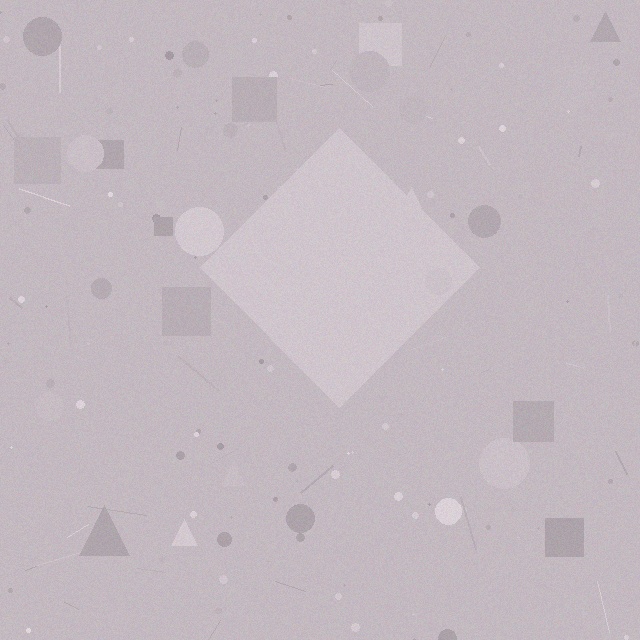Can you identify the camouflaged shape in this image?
The camouflaged shape is a diamond.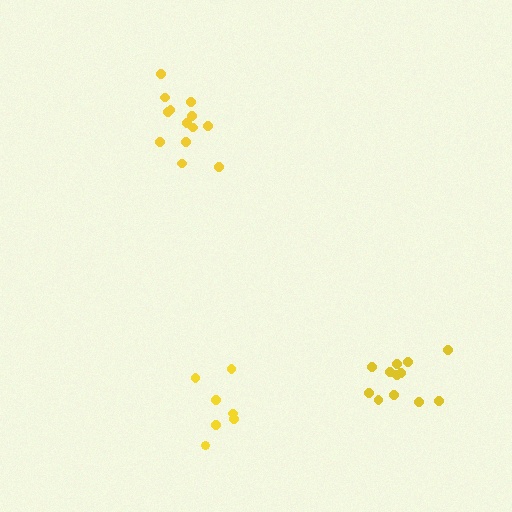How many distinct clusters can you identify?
There are 3 distinct clusters.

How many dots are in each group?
Group 1: 13 dots, Group 2: 12 dots, Group 3: 7 dots (32 total).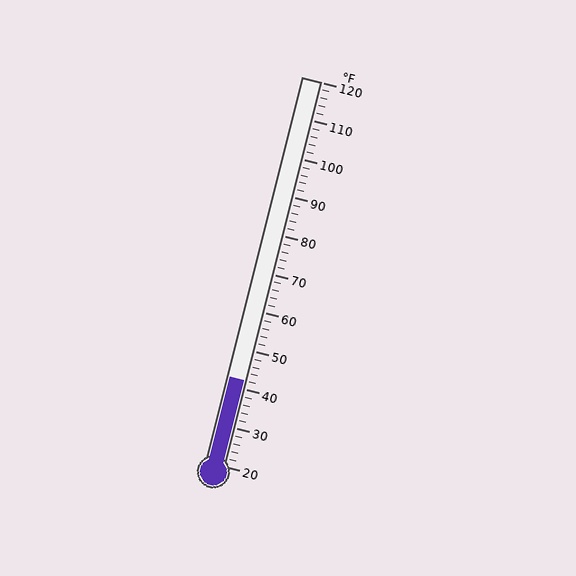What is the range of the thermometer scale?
The thermometer scale ranges from 20°F to 120°F.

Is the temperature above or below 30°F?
The temperature is above 30°F.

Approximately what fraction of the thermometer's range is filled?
The thermometer is filled to approximately 20% of its range.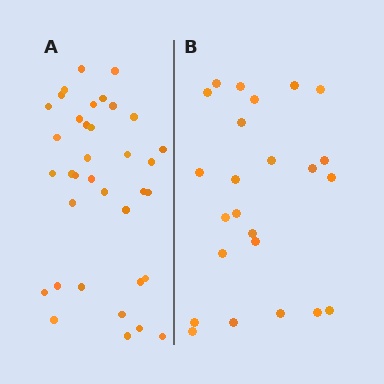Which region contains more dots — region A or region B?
Region A (the left region) has more dots.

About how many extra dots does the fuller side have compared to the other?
Region A has roughly 12 or so more dots than region B.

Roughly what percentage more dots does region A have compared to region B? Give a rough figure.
About 50% more.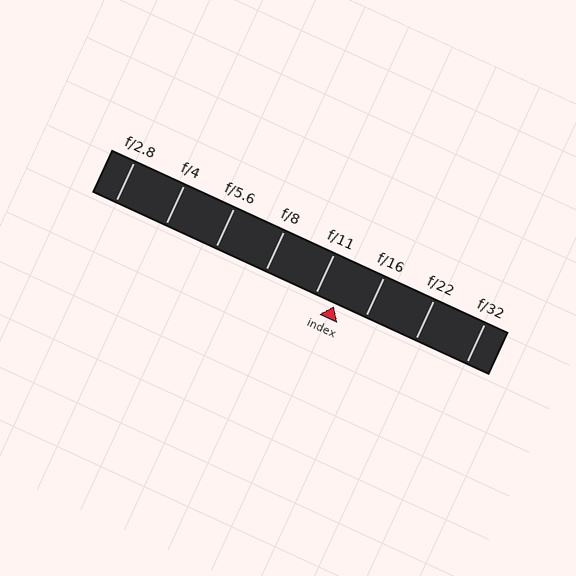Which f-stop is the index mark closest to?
The index mark is closest to f/11.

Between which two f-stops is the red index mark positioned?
The index mark is between f/11 and f/16.